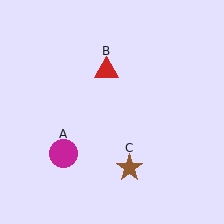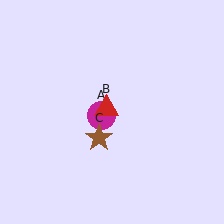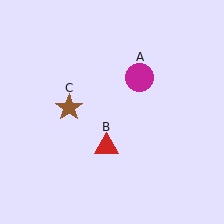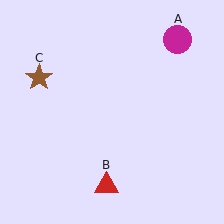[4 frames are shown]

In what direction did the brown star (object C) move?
The brown star (object C) moved up and to the left.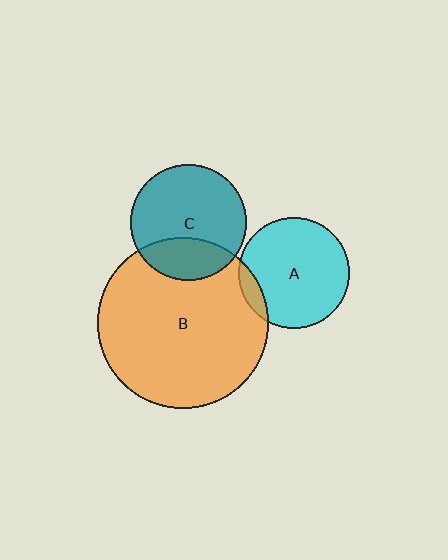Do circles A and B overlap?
Yes.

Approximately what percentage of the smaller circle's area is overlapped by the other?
Approximately 10%.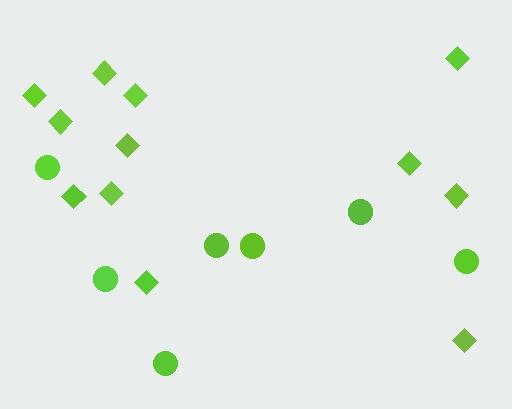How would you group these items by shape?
There are 2 groups: one group of diamonds (12) and one group of circles (7).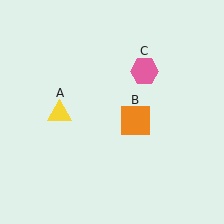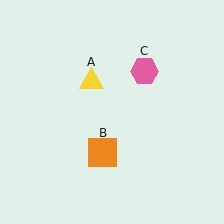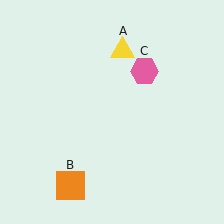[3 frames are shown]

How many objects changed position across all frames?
2 objects changed position: yellow triangle (object A), orange square (object B).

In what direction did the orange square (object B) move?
The orange square (object B) moved down and to the left.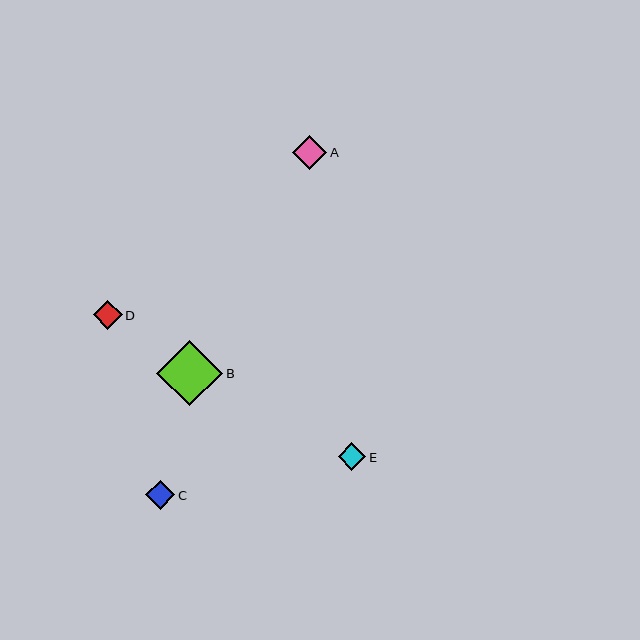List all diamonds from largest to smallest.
From largest to smallest: B, A, C, D, E.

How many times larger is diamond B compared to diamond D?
Diamond B is approximately 2.3 times the size of diamond D.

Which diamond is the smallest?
Diamond E is the smallest with a size of approximately 28 pixels.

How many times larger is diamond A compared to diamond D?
Diamond A is approximately 1.2 times the size of diamond D.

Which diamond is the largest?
Diamond B is the largest with a size of approximately 66 pixels.